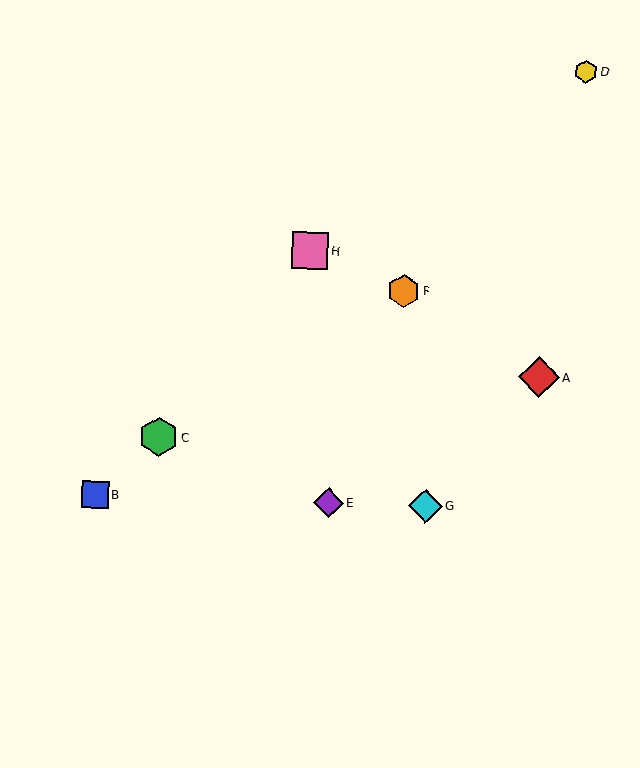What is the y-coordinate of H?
Object H is at y≈251.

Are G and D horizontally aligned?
No, G is at y≈506 and D is at y≈71.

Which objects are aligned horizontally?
Objects B, E, G are aligned horizontally.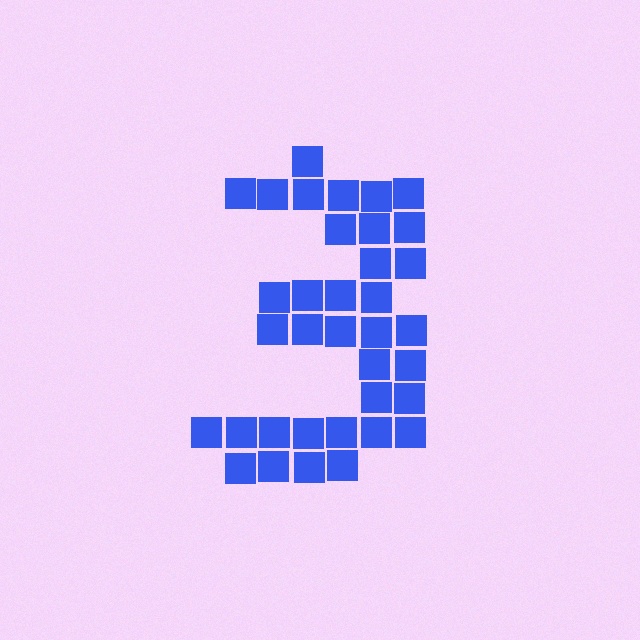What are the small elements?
The small elements are squares.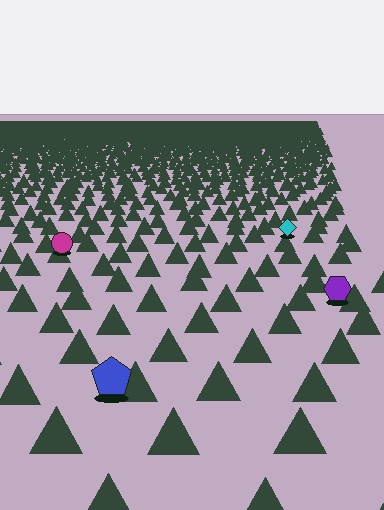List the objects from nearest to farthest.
From nearest to farthest: the blue pentagon, the purple hexagon, the magenta circle, the cyan diamond.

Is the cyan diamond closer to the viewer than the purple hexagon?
No. The purple hexagon is closer — you can tell from the texture gradient: the ground texture is coarser near it.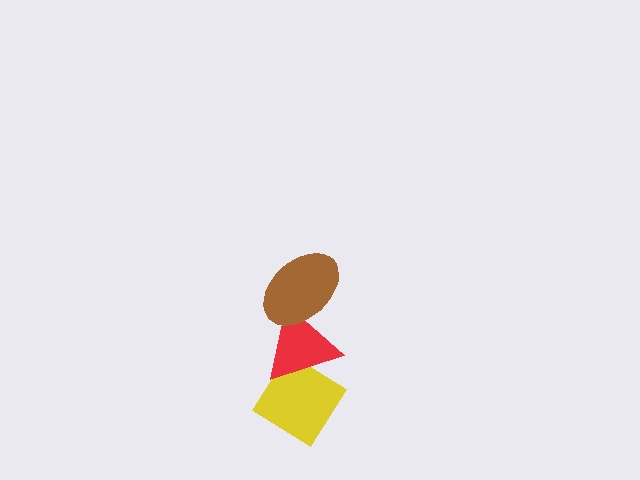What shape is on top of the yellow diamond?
The red triangle is on top of the yellow diamond.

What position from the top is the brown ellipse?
The brown ellipse is 1st from the top.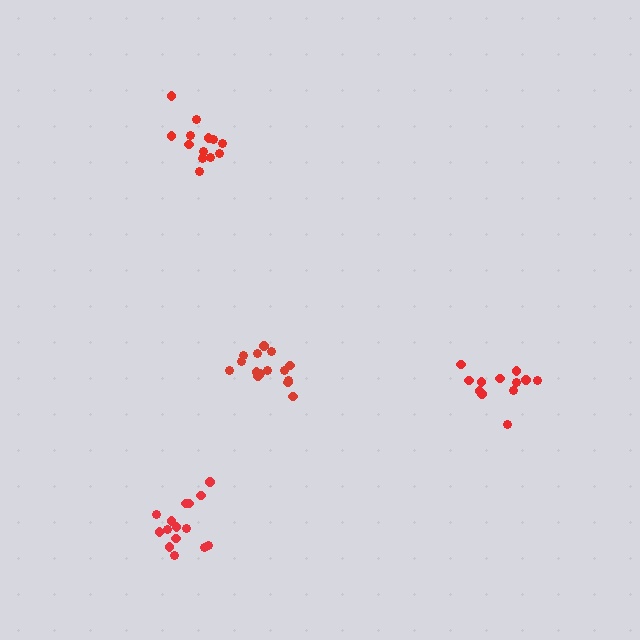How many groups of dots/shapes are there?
There are 4 groups.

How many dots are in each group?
Group 1: 13 dots, Group 2: 12 dots, Group 3: 15 dots, Group 4: 15 dots (55 total).